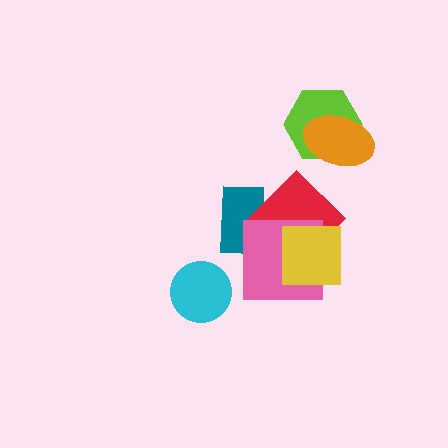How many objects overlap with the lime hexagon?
1 object overlaps with the lime hexagon.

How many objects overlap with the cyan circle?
0 objects overlap with the cyan circle.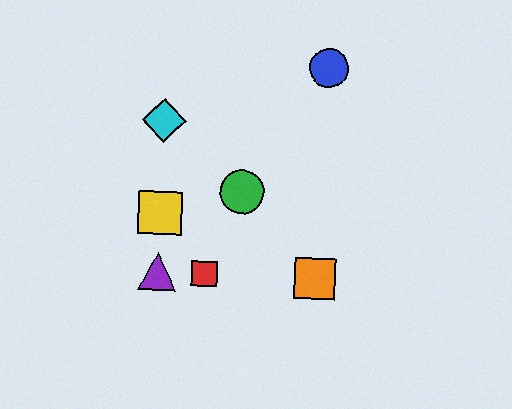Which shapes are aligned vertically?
The yellow square, the purple triangle, the cyan diamond are aligned vertically.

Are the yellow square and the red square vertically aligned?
No, the yellow square is at x≈160 and the red square is at x≈205.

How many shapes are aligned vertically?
3 shapes (the yellow square, the purple triangle, the cyan diamond) are aligned vertically.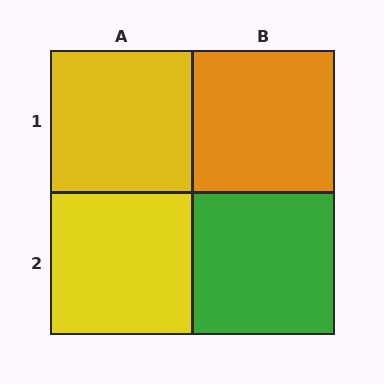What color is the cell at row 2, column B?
Green.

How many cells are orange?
1 cell is orange.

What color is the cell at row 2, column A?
Yellow.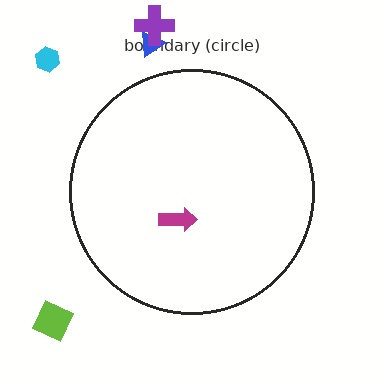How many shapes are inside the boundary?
1 inside, 4 outside.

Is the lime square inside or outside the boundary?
Outside.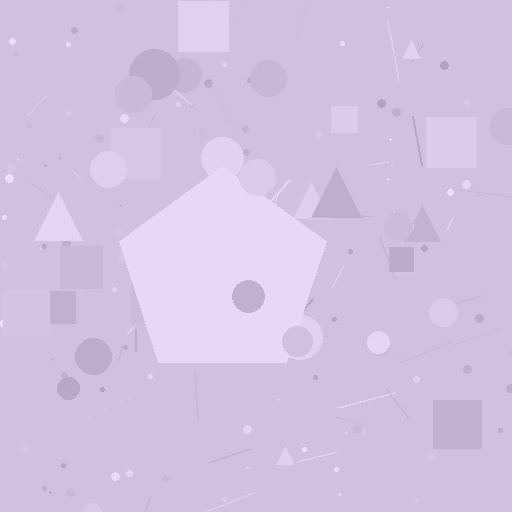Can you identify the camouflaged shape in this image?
The camouflaged shape is a pentagon.